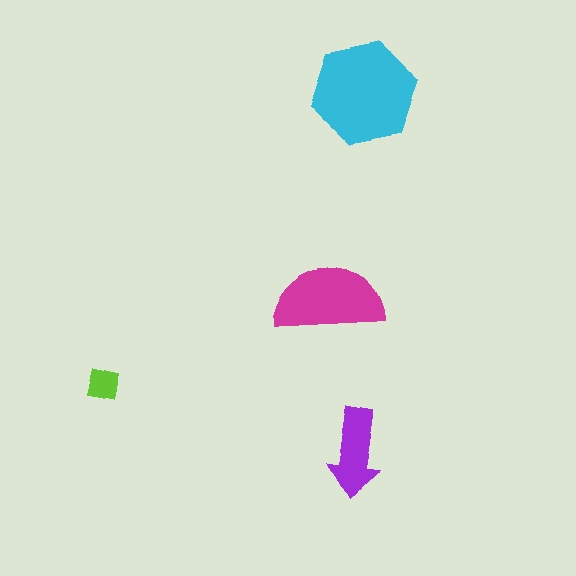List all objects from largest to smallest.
The cyan hexagon, the magenta semicircle, the purple arrow, the lime square.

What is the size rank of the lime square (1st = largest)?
4th.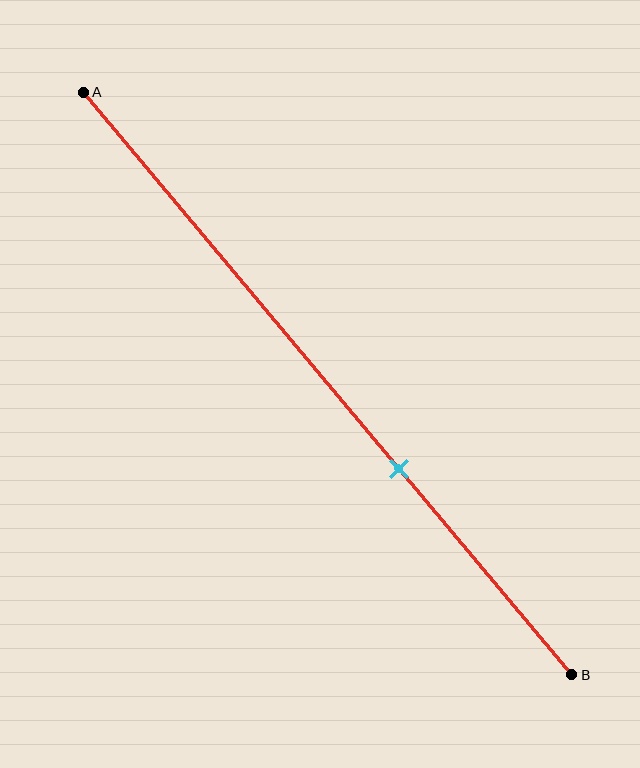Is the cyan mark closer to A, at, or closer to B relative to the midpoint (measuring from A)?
The cyan mark is closer to point B than the midpoint of segment AB.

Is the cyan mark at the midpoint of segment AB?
No, the mark is at about 65% from A, not at the 50% midpoint.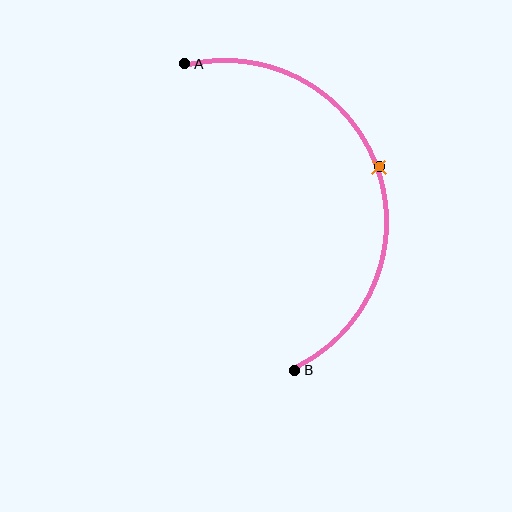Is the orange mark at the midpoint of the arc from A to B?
Yes. The orange mark lies on the arc at equal arc-length from both A and B — it is the arc midpoint.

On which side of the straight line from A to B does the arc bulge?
The arc bulges to the right of the straight line connecting A and B.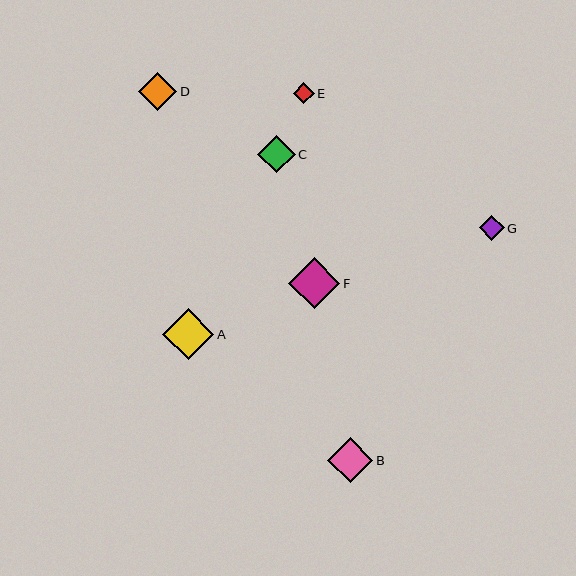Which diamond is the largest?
Diamond A is the largest with a size of approximately 51 pixels.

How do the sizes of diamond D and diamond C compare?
Diamond D and diamond C are approximately the same size.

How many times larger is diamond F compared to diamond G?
Diamond F is approximately 2.1 times the size of diamond G.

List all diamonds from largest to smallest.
From largest to smallest: A, F, B, D, C, G, E.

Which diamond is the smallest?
Diamond E is the smallest with a size of approximately 20 pixels.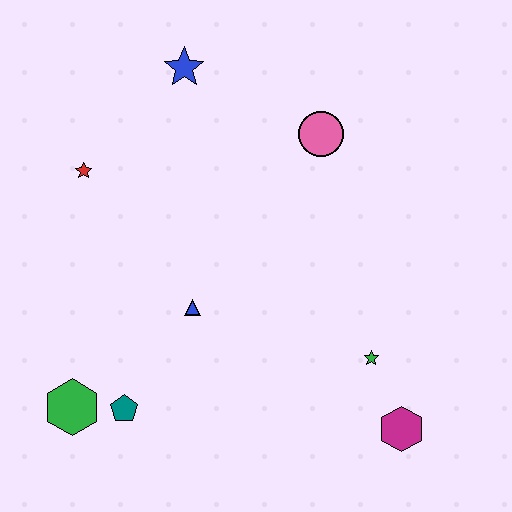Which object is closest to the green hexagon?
The teal pentagon is closest to the green hexagon.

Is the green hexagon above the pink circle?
No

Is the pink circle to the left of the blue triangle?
No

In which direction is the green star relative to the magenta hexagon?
The green star is above the magenta hexagon.